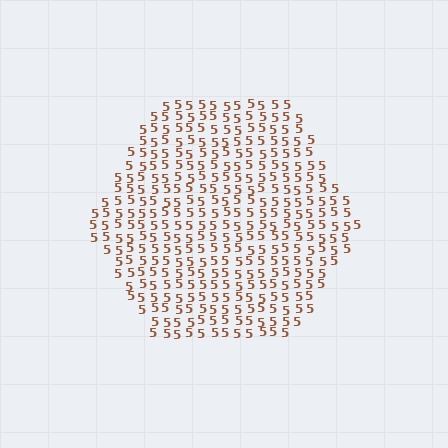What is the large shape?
The large shape is a hexagon.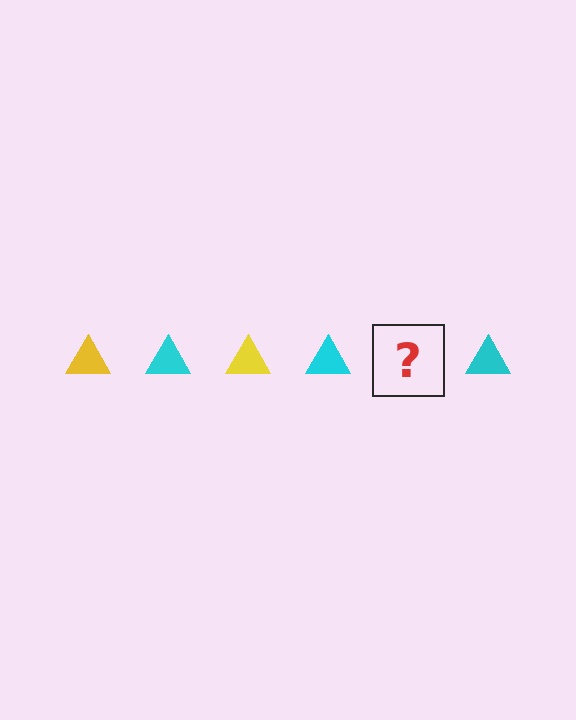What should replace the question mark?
The question mark should be replaced with a yellow triangle.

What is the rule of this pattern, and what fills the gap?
The rule is that the pattern cycles through yellow, cyan triangles. The gap should be filled with a yellow triangle.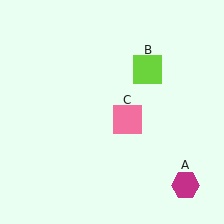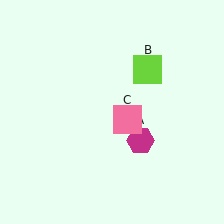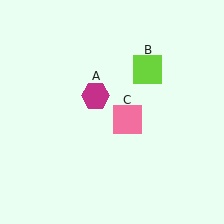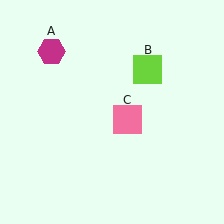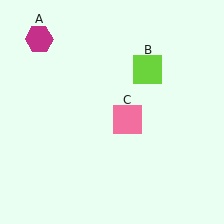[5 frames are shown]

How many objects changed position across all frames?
1 object changed position: magenta hexagon (object A).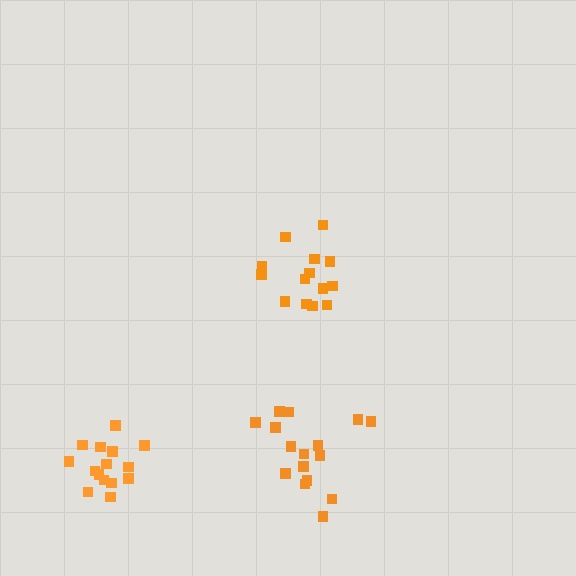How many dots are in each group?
Group 1: 16 dots, Group 2: 15 dots, Group 3: 14 dots (45 total).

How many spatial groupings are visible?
There are 3 spatial groupings.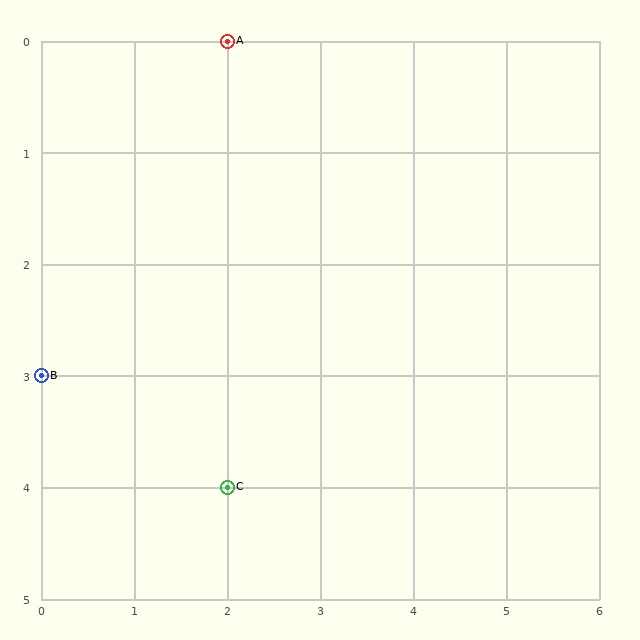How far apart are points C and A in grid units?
Points C and A are 4 rows apart.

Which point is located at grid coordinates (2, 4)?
Point C is at (2, 4).